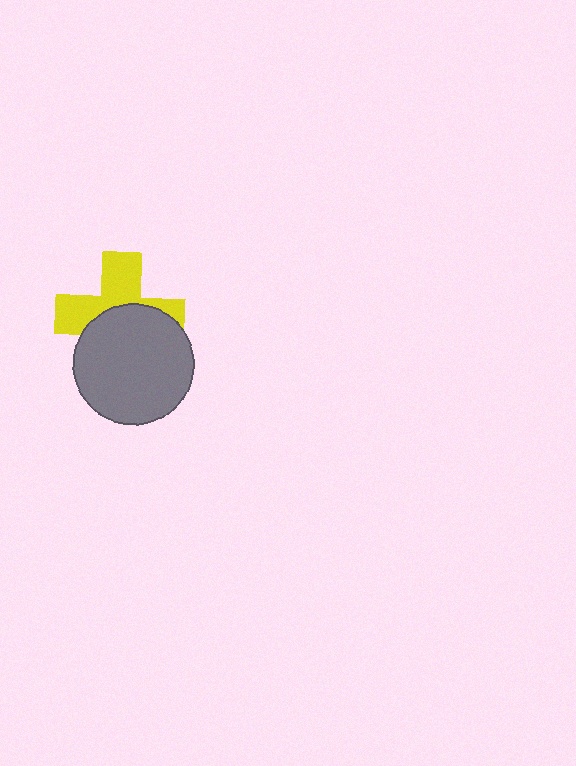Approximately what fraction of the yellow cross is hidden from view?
Roughly 50% of the yellow cross is hidden behind the gray circle.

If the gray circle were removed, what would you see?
You would see the complete yellow cross.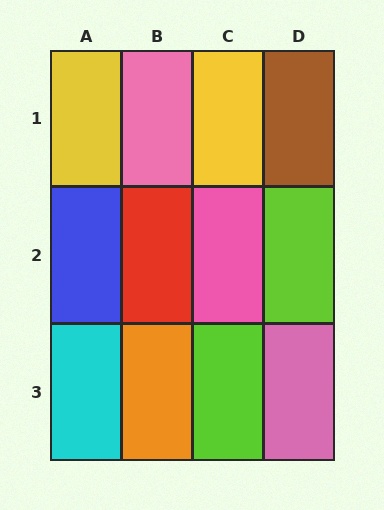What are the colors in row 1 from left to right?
Yellow, pink, yellow, brown.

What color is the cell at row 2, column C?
Pink.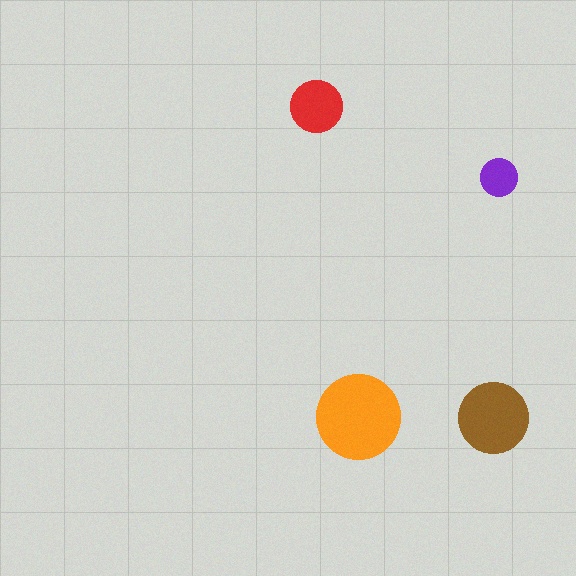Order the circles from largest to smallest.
the orange one, the brown one, the red one, the purple one.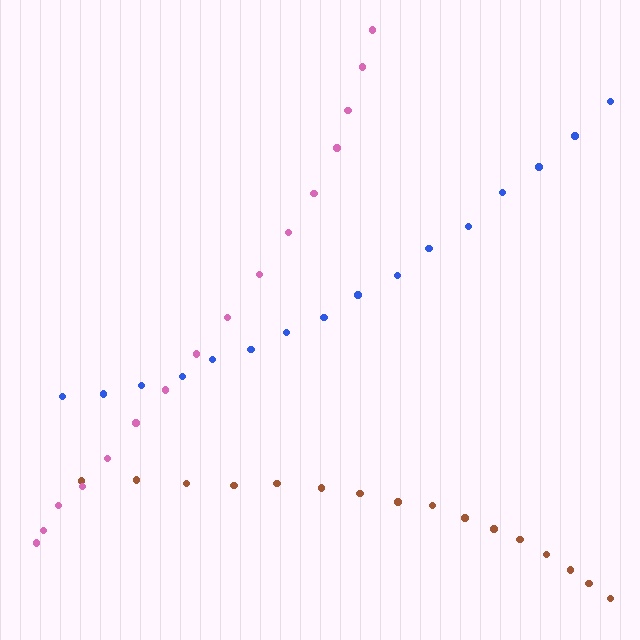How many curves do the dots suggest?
There are 3 distinct paths.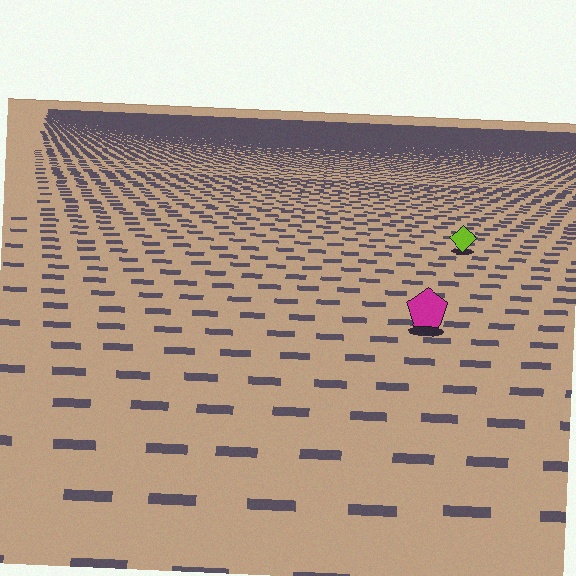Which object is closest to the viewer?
The magenta pentagon is closest. The texture marks near it are larger and more spread out.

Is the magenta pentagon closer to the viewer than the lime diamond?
Yes. The magenta pentagon is closer — you can tell from the texture gradient: the ground texture is coarser near it.